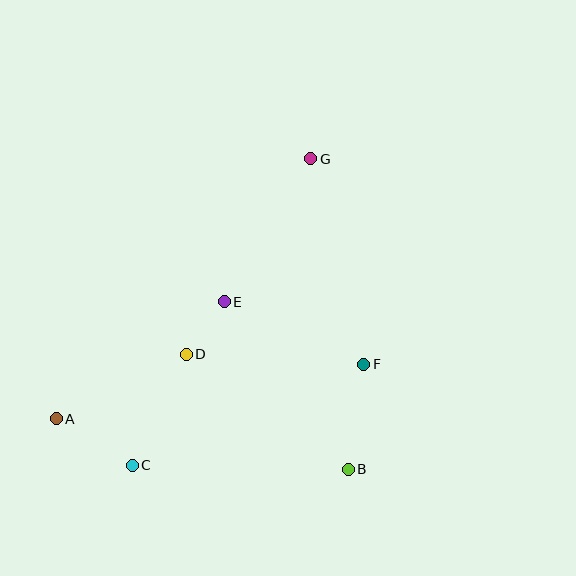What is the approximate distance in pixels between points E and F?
The distance between E and F is approximately 153 pixels.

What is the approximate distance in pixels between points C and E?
The distance between C and E is approximately 187 pixels.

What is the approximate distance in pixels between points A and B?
The distance between A and B is approximately 296 pixels.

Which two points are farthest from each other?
Points A and G are farthest from each other.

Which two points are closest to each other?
Points D and E are closest to each other.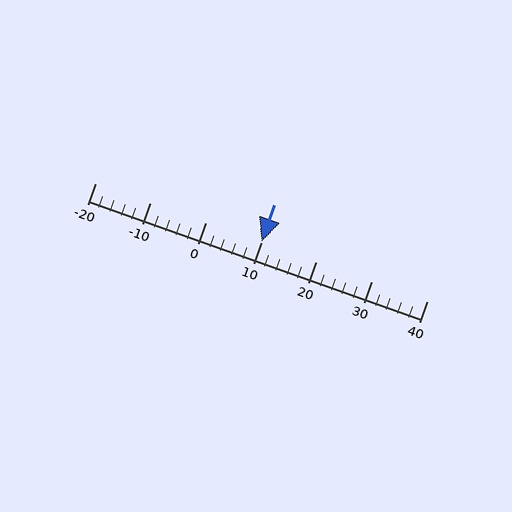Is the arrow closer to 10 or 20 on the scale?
The arrow is closer to 10.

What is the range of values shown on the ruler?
The ruler shows values from -20 to 40.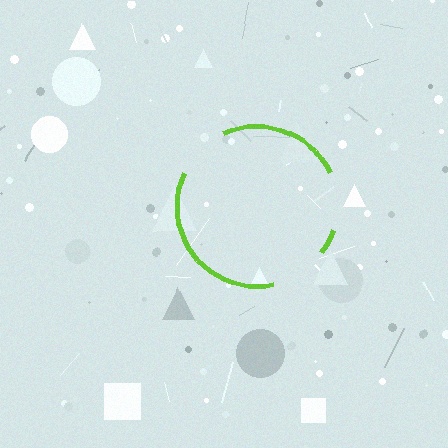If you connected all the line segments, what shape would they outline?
They would outline a circle.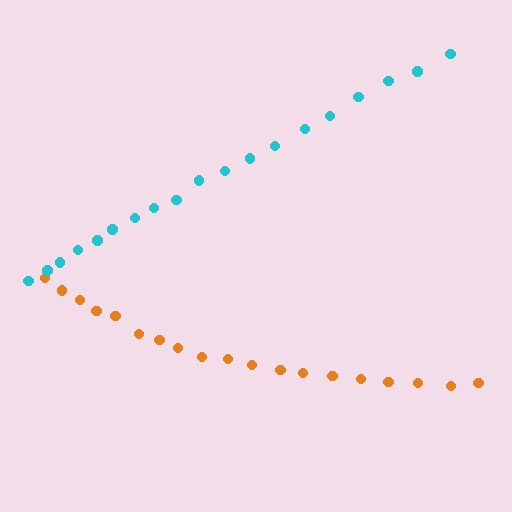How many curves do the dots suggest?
There are 2 distinct paths.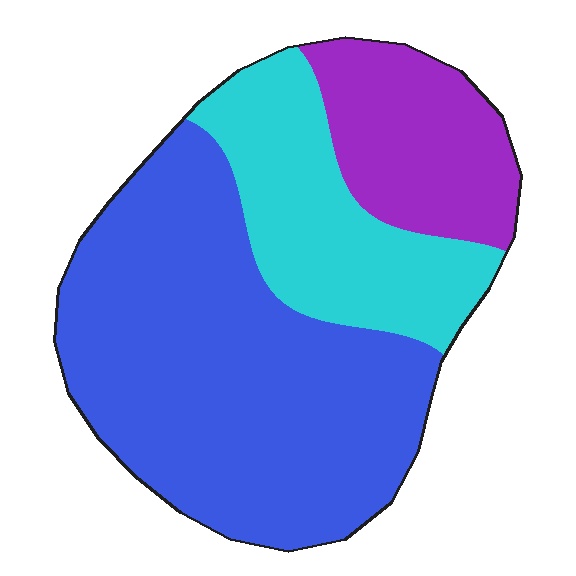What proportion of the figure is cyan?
Cyan takes up about one quarter (1/4) of the figure.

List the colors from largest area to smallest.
From largest to smallest: blue, cyan, purple.